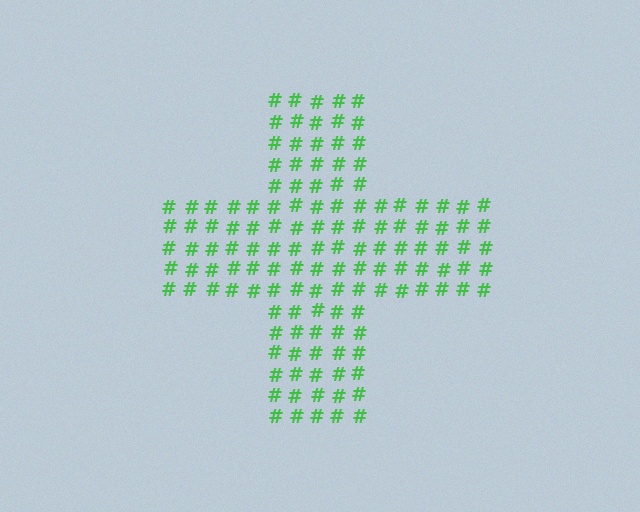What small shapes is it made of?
It is made of small hash symbols.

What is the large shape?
The large shape is a cross.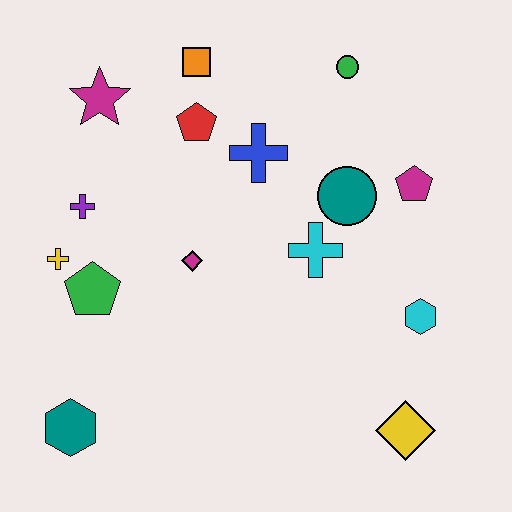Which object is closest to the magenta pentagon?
The teal circle is closest to the magenta pentagon.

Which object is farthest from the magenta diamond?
The yellow diamond is farthest from the magenta diamond.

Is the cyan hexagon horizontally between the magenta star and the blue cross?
No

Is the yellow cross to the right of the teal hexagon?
No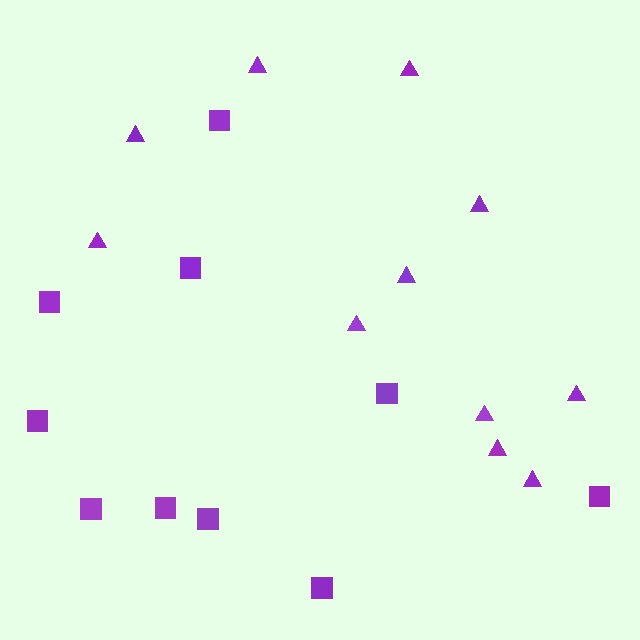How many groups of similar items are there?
There are 2 groups: one group of triangles (11) and one group of squares (10).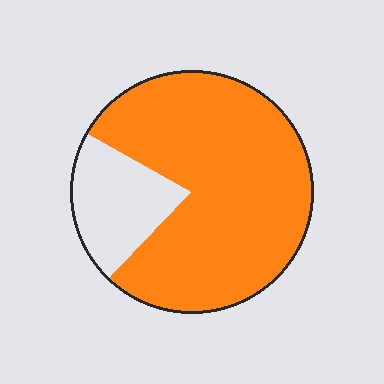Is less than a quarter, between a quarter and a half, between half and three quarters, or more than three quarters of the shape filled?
More than three quarters.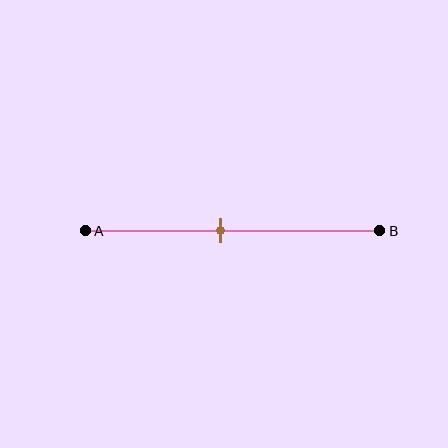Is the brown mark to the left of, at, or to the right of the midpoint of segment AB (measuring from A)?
The brown mark is to the left of the midpoint of segment AB.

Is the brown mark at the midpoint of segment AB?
No, the mark is at about 45% from A, not at the 50% midpoint.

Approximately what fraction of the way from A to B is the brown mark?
The brown mark is approximately 45% of the way from A to B.